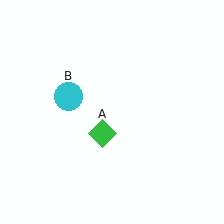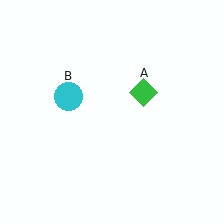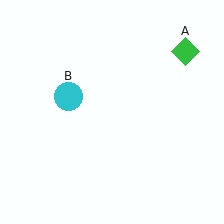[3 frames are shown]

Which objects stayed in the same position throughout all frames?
Cyan circle (object B) remained stationary.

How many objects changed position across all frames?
1 object changed position: green diamond (object A).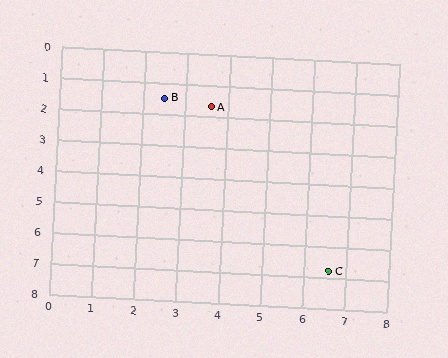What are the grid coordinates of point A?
Point A is at approximately (3.6, 1.7).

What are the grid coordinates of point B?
Point B is at approximately (2.5, 1.5).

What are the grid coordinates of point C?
Point C is at approximately (6.6, 6.8).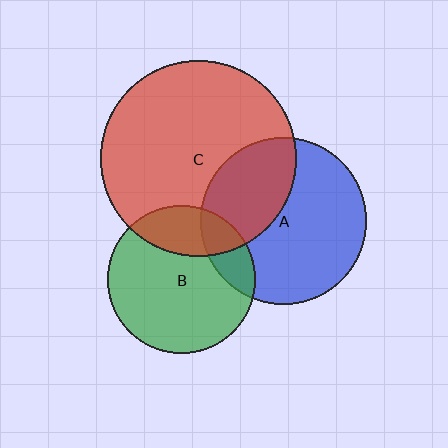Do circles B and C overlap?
Yes.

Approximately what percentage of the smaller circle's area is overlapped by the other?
Approximately 25%.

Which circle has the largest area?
Circle C (red).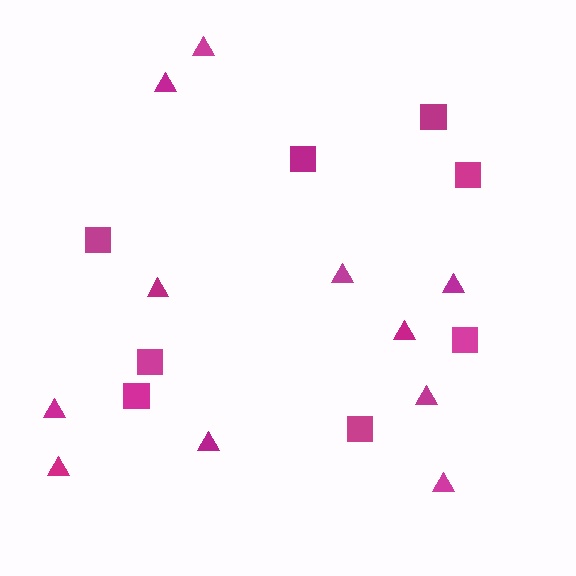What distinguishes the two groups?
There are 2 groups: one group of squares (8) and one group of triangles (11).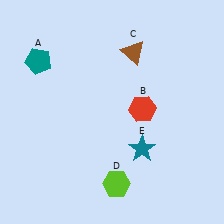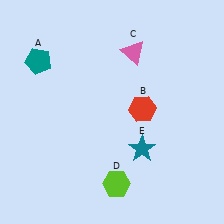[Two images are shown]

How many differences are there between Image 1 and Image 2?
There is 1 difference between the two images.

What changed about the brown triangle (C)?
In Image 1, C is brown. In Image 2, it changed to pink.